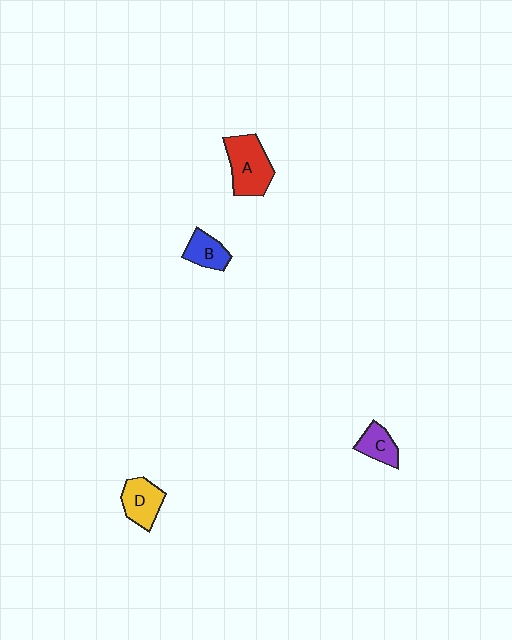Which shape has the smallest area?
Shape C (purple).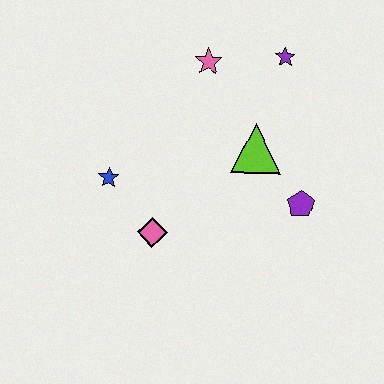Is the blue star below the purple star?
Yes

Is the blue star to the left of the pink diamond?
Yes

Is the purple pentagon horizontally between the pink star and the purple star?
No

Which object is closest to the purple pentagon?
The lime triangle is closest to the purple pentagon.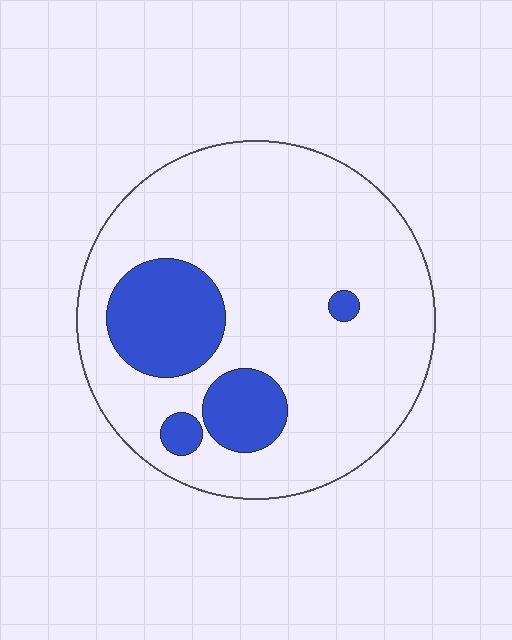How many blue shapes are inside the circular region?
4.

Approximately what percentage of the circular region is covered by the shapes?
Approximately 20%.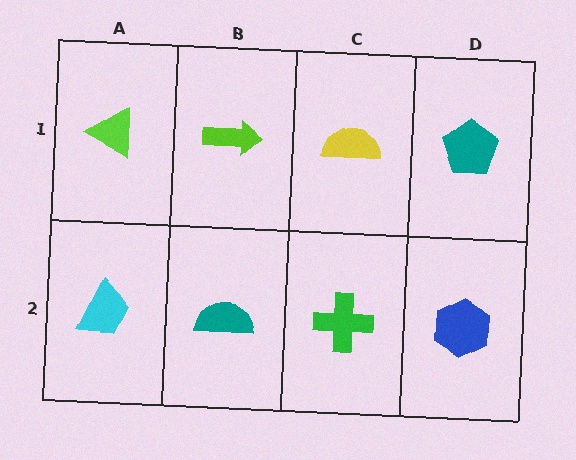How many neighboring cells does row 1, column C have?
3.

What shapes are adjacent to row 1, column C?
A green cross (row 2, column C), a lime arrow (row 1, column B), a teal pentagon (row 1, column D).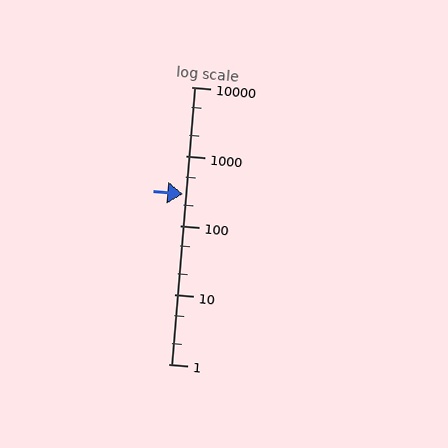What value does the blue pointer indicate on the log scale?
The pointer indicates approximately 280.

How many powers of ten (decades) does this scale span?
The scale spans 4 decades, from 1 to 10000.